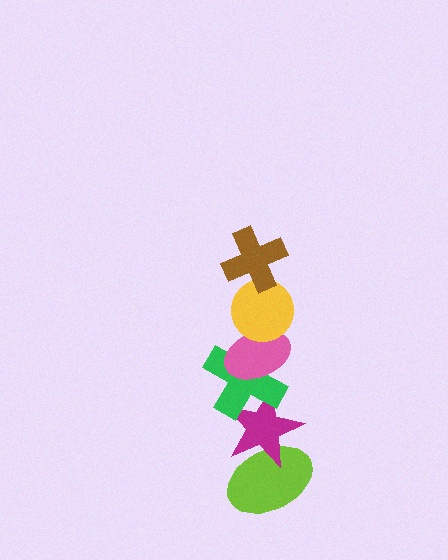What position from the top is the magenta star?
The magenta star is 5th from the top.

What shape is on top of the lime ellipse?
The magenta star is on top of the lime ellipse.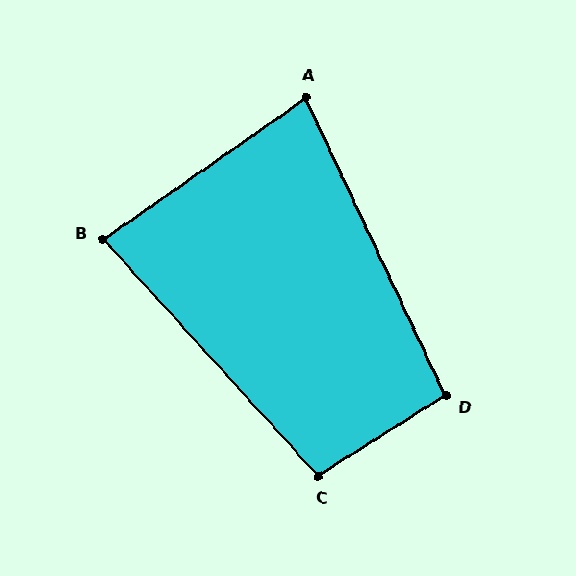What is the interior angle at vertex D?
Approximately 97 degrees (obtuse).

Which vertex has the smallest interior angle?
A, at approximately 80 degrees.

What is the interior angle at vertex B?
Approximately 83 degrees (acute).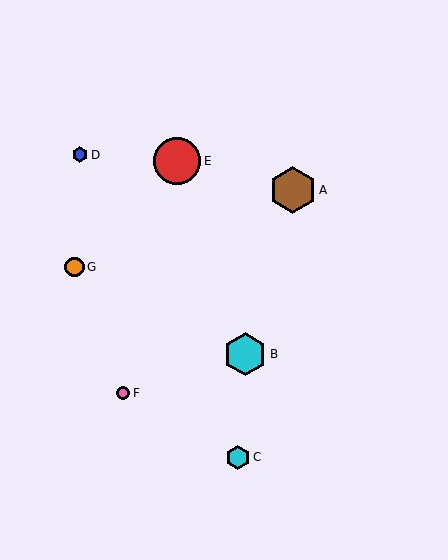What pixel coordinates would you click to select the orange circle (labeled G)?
Click at (74, 267) to select the orange circle G.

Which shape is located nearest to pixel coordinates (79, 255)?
The orange circle (labeled G) at (74, 267) is nearest to that location.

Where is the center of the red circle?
The center of the red circle is at (177, 161).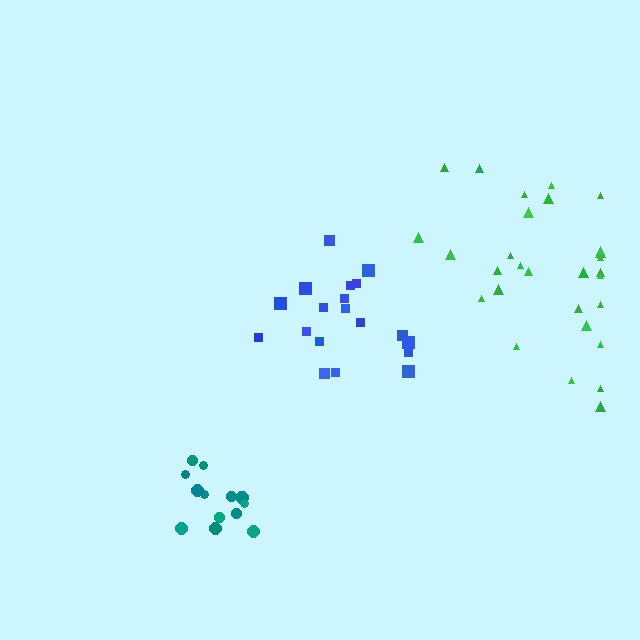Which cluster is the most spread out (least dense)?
Green.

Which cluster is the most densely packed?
Teal.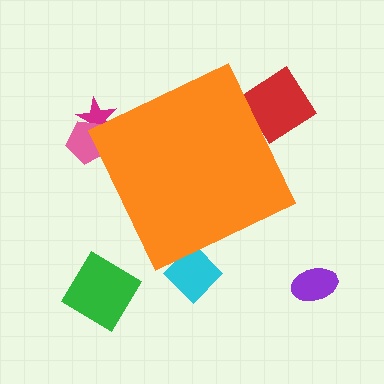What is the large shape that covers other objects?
An orange diamond.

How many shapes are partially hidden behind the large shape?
4 shapes are partially hidden.